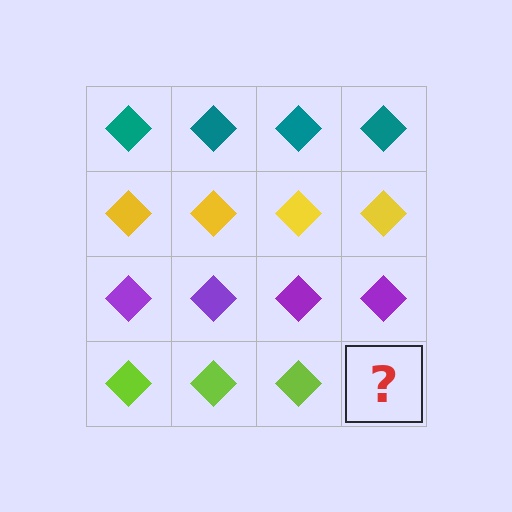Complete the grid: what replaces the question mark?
The question mark should be replaced with a lime diamond.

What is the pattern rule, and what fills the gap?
The rule is that each row has a consistent color. The gap should be filled with a lime diamond.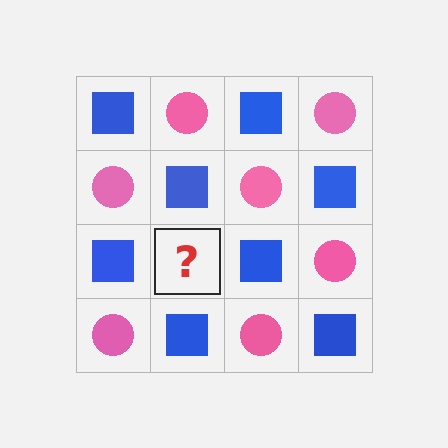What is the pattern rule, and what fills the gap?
The rule is that it alternates blue square and pink circle in a checkerboard pattern. The gap should be filled with a pink circle.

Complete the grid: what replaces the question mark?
The question mark should be replaced with a pink circle.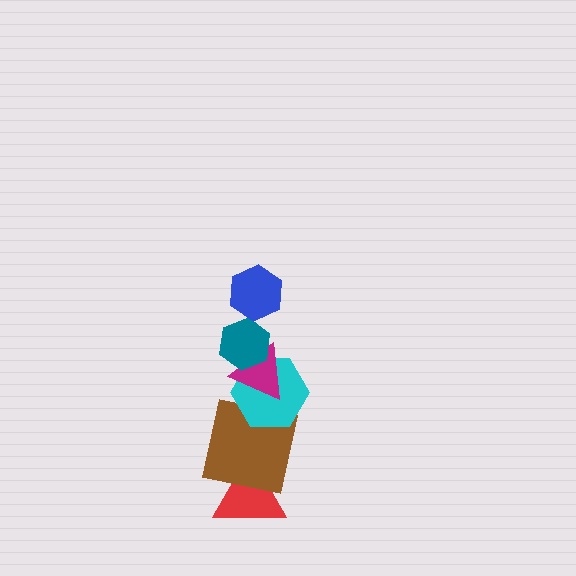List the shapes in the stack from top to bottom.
From top to bottom: the blue hexagon, the teal hexagon, the magenta triangle, the cyan hexagon, the brown square, the red triangle.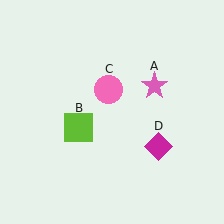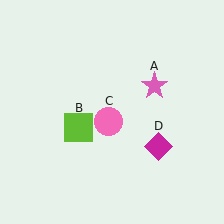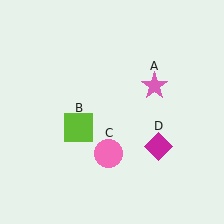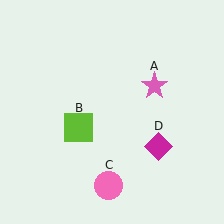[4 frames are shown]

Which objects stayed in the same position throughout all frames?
Pink star (object A) and lime square (object B) and magenta diamond (object D) remained stationary.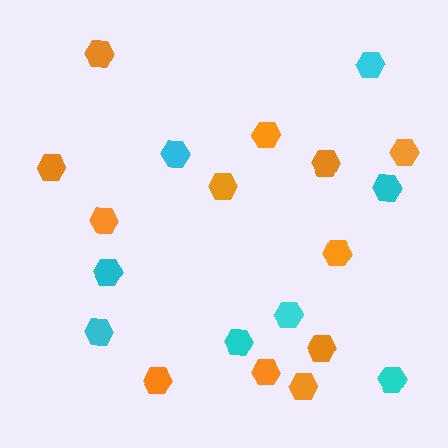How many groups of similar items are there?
There are 2 groups: one group of cyan hexagons (8) and one group of orange hexagons (12).